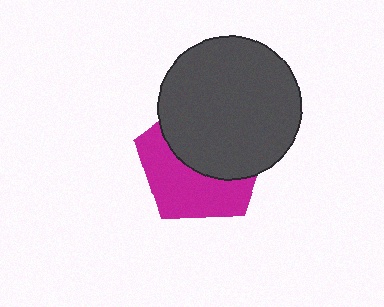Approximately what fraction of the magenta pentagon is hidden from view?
Roughly 54% of the magenta pentagon is hidden behind the dark gray circle.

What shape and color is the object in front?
The object in front is a dark gray circle.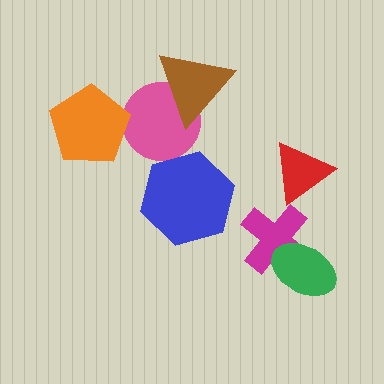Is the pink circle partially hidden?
Yes, it is partially covered by another shape.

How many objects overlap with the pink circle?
2 objects overlap with the pink circle.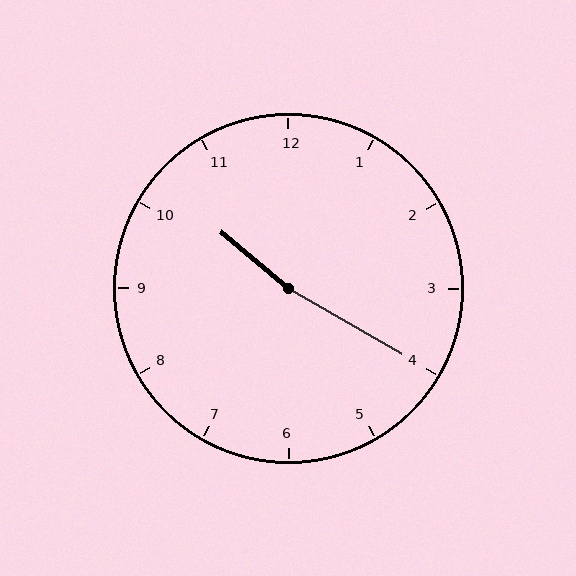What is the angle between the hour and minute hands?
Approximately 170 degrees.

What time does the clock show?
10:20.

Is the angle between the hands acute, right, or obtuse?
It is obtuse.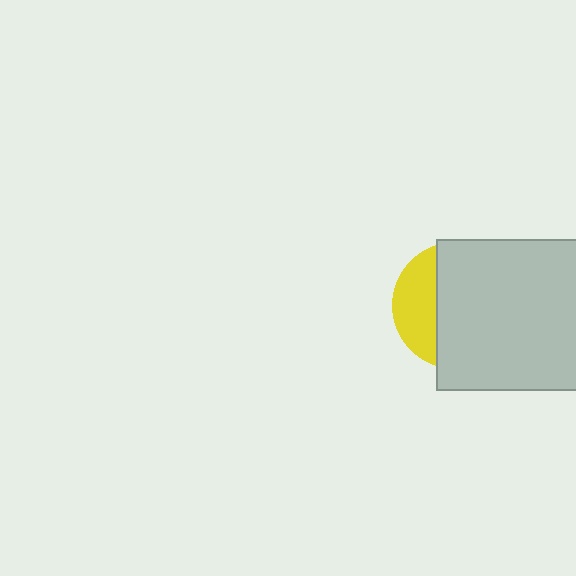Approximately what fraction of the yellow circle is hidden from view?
Roughly 70% of the yellow circle is hidden behind the light gray rectangle.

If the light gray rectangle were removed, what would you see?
You would see the complete yellow circle.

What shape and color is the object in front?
The object in front is a light gray rectangle.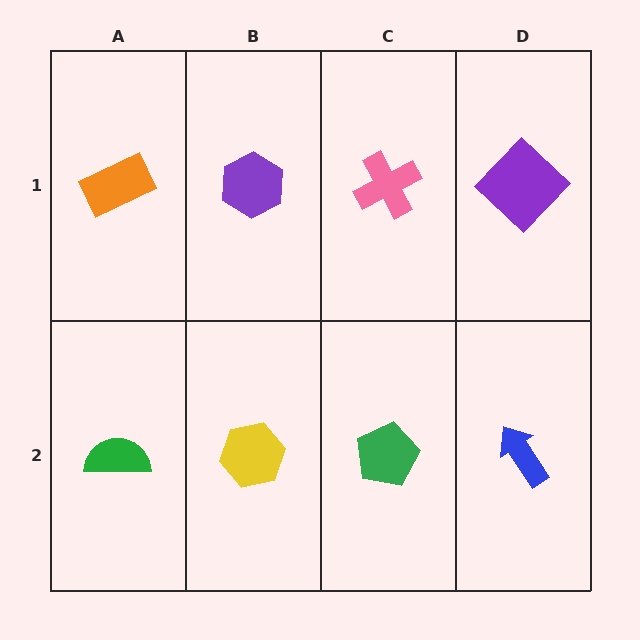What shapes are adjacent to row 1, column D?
A blue arrow (row 2, column D), a pink cross (row 1, column C).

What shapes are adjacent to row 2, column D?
A purple diamond (row 1, column D), a green pentagon (row 2, column C).